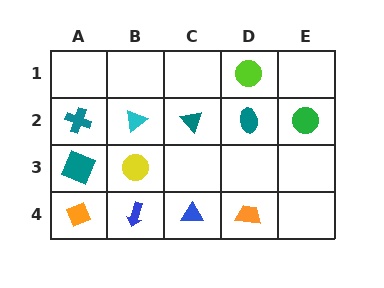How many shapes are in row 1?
1 shape.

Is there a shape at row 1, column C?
No, that cell is empty.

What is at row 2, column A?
A teal cross.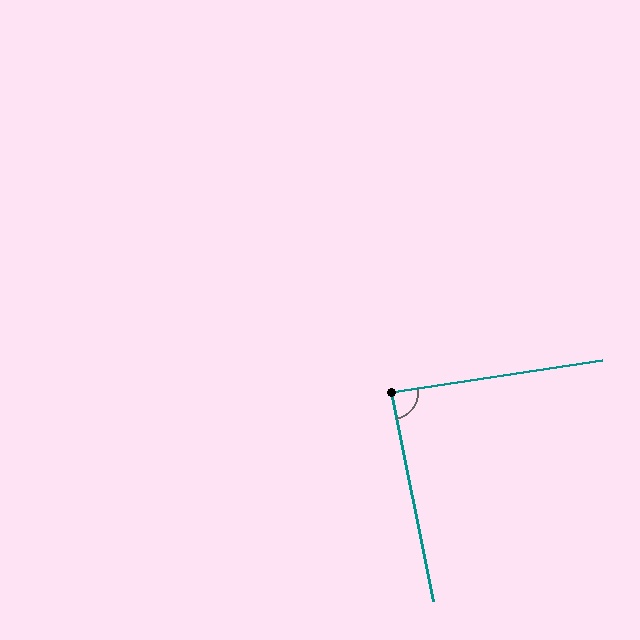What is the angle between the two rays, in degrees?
Approximately 87 degrees.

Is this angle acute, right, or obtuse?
It is approximately a right angle.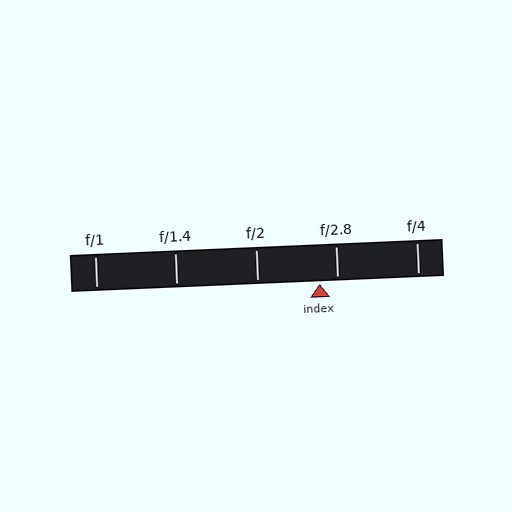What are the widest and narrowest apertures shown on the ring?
The widest aperture shown is f/1 and the narrowest is f/4.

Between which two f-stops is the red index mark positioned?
The index mark is between f/2 and f/2.8.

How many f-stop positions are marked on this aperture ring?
There are 5 f-stop positions marked.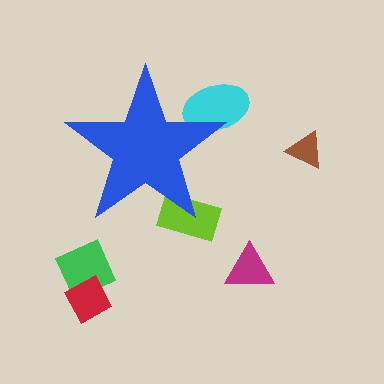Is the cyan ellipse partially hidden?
Yes, the cyan ellipse is partially hidden behind the blue star.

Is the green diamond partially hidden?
No, the green diamond is fully visible.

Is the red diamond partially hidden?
No, the red diamond is fully visible.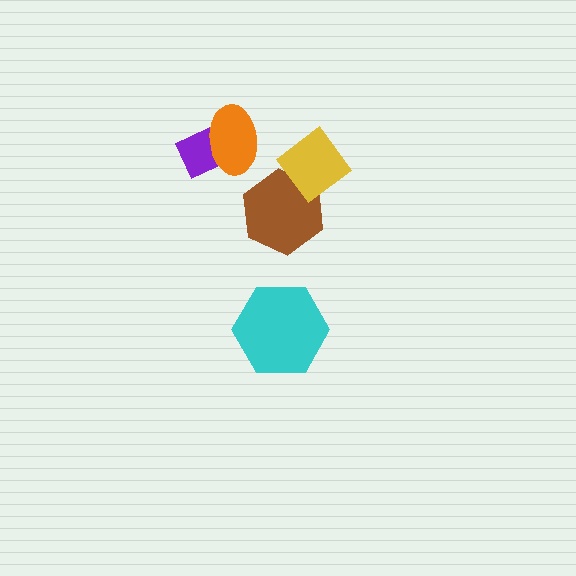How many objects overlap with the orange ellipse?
1 object overlaps with the orange ellipse.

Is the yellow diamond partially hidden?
No, no other shape covers it.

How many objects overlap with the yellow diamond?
1 object overlaps with the yellow diamond.